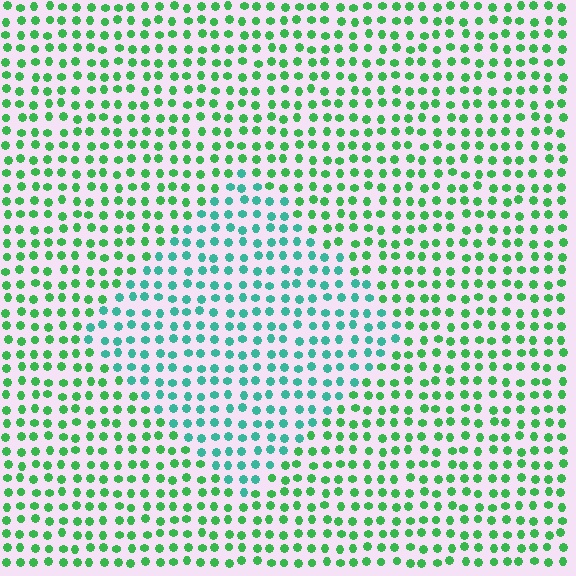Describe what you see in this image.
The image is filled with small green elements in a uniform arrangement. A diamond-shaped region is visible where the elements are tinted to a slightly different hue, forming a subtle color boundary.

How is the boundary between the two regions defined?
The boundary is defined purely by a slight shift in hue (about 38 degrees). Spacing, size, and orientation are identical on both sides.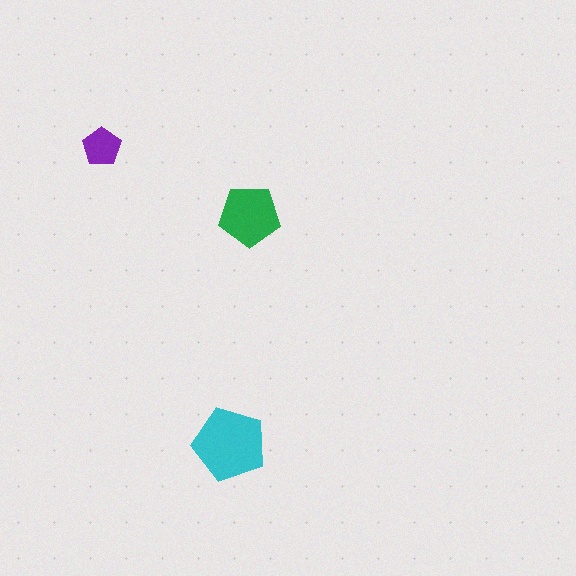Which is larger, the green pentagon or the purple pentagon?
The green one.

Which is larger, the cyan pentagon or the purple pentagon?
The cyan one.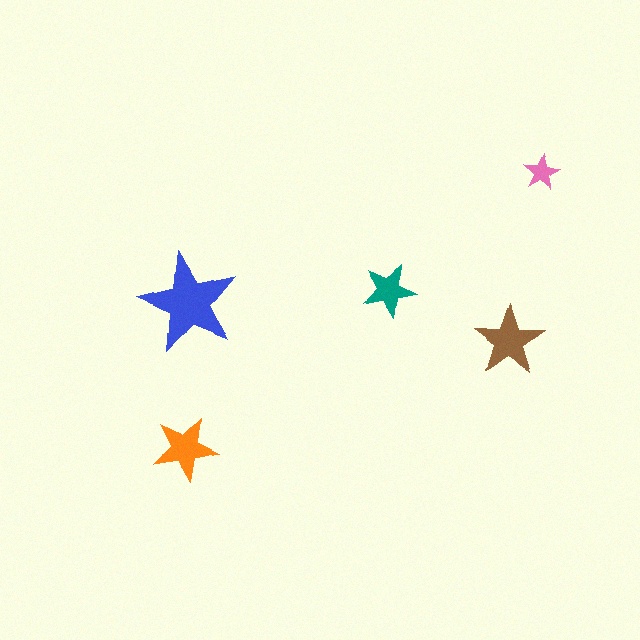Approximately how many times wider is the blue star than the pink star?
About 3 times wider.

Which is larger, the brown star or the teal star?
The brown one.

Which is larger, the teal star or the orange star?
The orange one.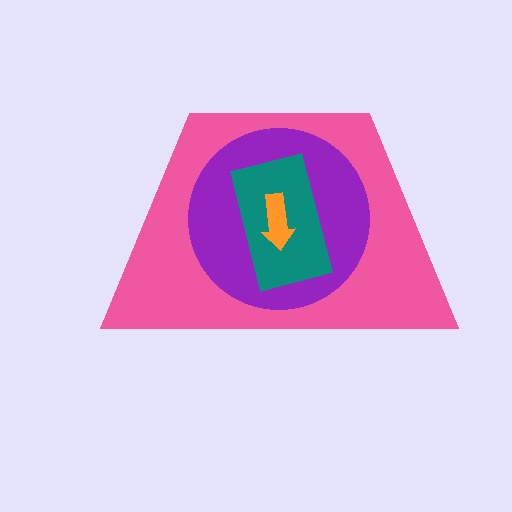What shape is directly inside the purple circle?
The teal rectangle.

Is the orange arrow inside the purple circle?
Yes.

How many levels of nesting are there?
4.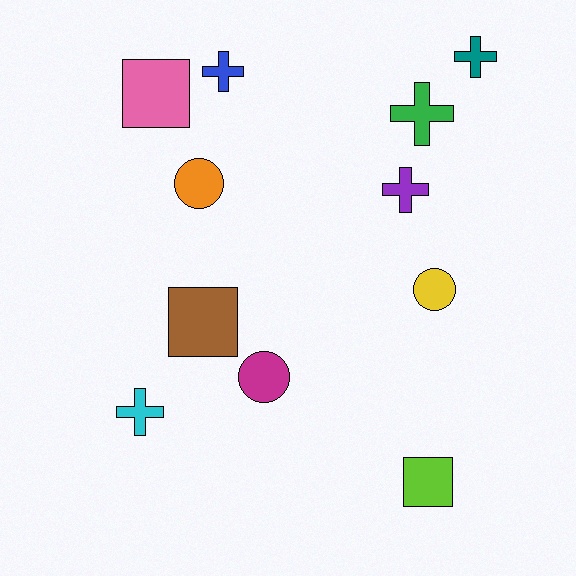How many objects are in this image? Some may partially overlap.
There are 11 objects.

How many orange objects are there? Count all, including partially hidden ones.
There is 1 orange object.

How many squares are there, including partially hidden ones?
There are 3 squares.